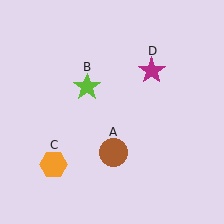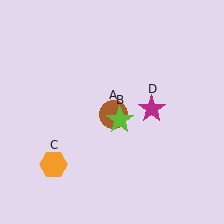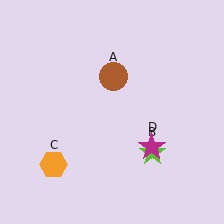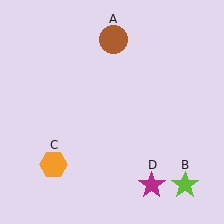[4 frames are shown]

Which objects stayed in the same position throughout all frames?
Orange hexagon (object C) remained stationary.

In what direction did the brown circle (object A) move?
The brown circle (object A) moved up.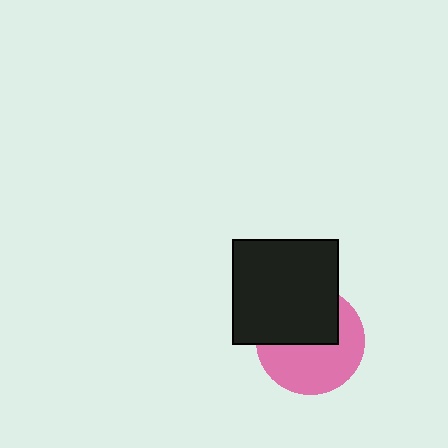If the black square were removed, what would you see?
You would see the complete pink circle.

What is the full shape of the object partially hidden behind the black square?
The partially hidden object is a pink circle.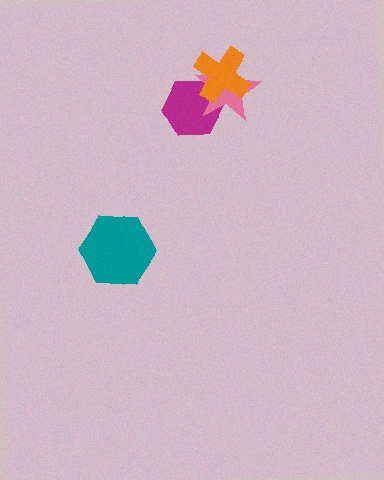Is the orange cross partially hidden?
No, no other shape covers it.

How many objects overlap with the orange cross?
2 objects overlap with the orange cross.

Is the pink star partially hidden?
Yes, it is partially covered by another shape.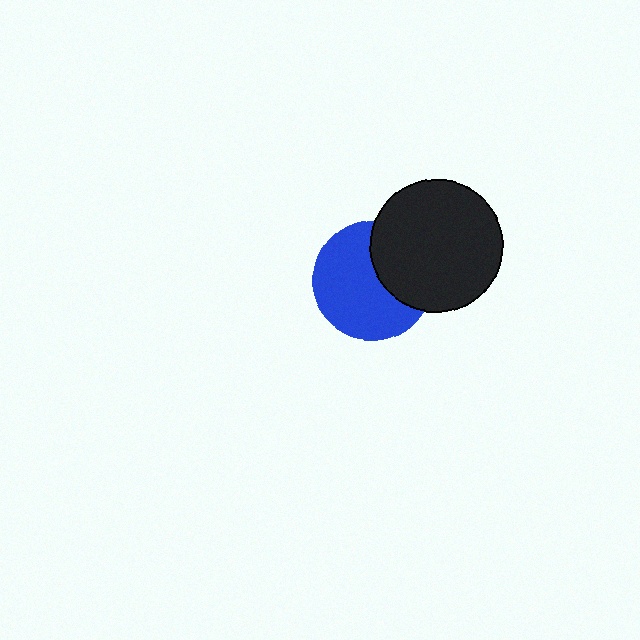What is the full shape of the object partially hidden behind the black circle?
The partially hidden object is a blue circle.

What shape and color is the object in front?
The object in front is a black circle.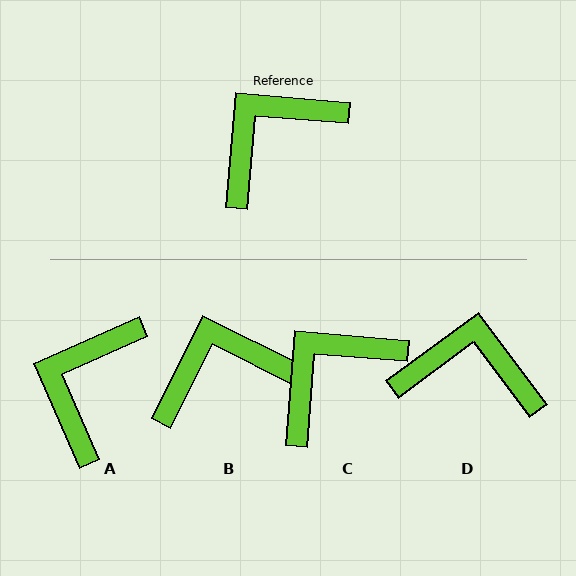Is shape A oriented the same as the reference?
No, it is off by about 28 degrees.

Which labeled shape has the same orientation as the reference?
C.